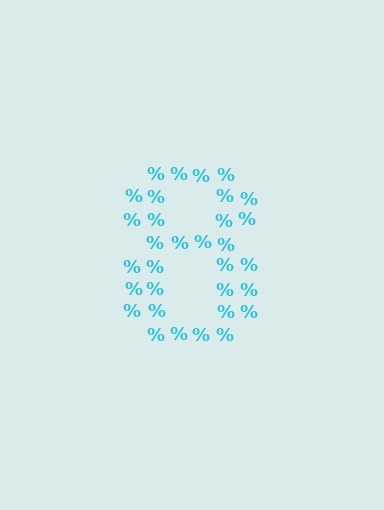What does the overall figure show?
The overall figure shows the digit 8.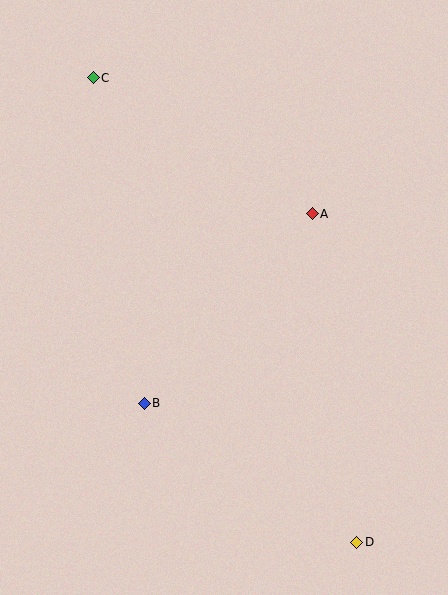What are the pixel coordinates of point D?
Point D is at (357, 542).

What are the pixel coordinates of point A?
Point A is at (312, 214).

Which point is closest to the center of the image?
Point A at (312, 214) is closest to the center.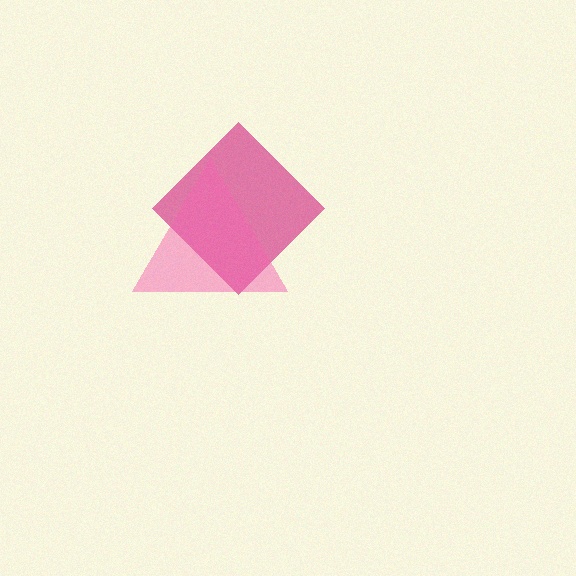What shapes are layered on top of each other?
The layered shapes are: a magenta diamond, a pink triangle.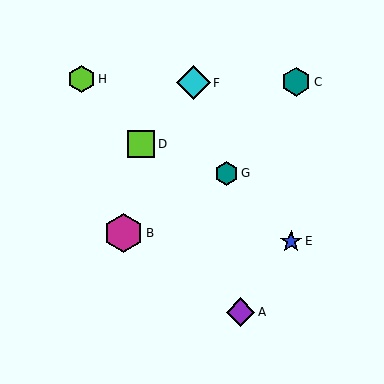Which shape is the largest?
The magenta hexagon (labeled B) is the largest.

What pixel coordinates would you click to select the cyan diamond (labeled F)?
Click at (193, 83) to select the cyan diamond F.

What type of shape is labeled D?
Shape D is a lime square.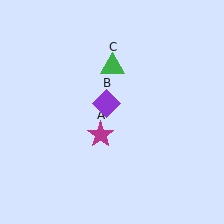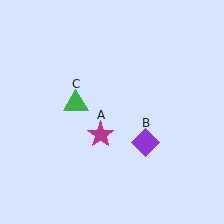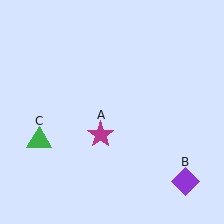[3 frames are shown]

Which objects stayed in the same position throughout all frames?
Magenta star (object A) remained stationary.